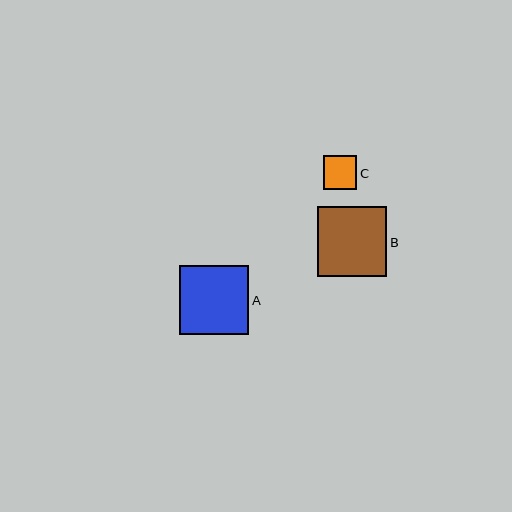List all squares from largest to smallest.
From largest to smallest: B, A, C.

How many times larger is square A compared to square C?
Square A is approximately 2.0 times the size of square C.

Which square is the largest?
Square B is the largest with a size of approximately 69 pixels.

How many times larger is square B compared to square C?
Square B is approximately 2.0 times the size of square C.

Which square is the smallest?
Square C is the smallest with a size of approximately 34 pixels.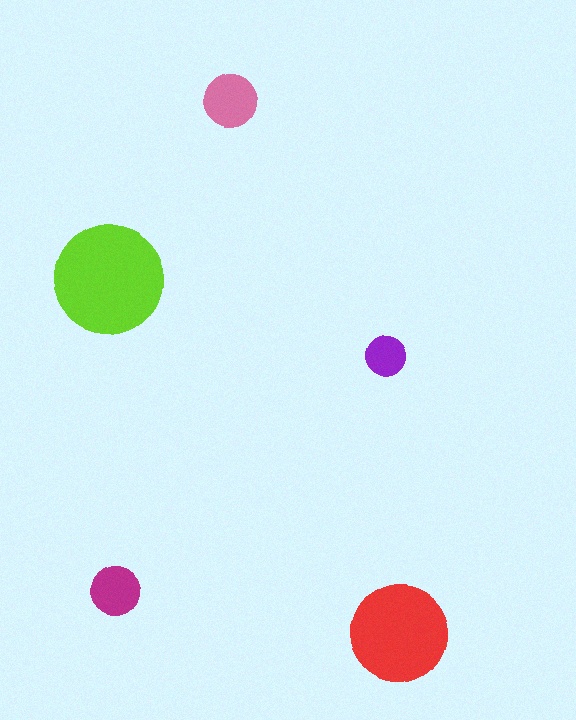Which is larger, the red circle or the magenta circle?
The red one.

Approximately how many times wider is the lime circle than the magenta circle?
About 2 times wider.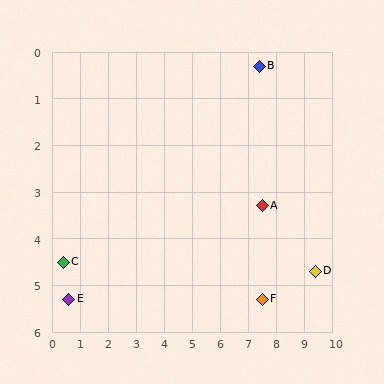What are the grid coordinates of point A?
Point A is at approximately (7.5, 3.3).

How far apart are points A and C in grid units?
Points A and C are about 7.2 grid units apart.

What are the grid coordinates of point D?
Point D is at approximately (9.4, 4.7).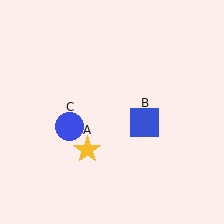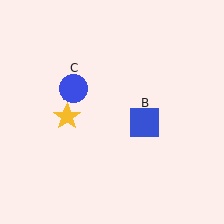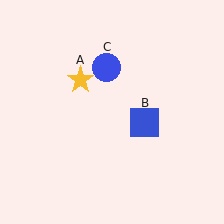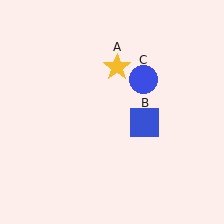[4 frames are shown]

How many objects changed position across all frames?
2 objects changed position: yellow star (object A), blue circle (object C).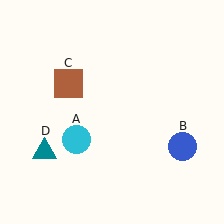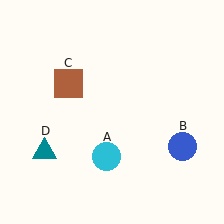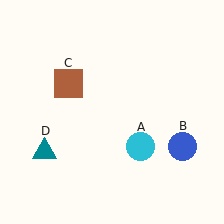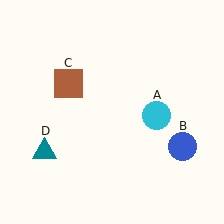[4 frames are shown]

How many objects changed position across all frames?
1 object changed position: cyan circle (object A).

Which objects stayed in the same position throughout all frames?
Blue circle (object B) and brown square (object C) and teal triangle (object D) remained stationary.